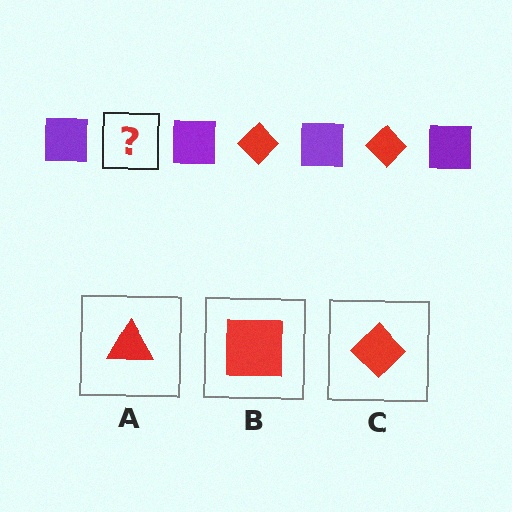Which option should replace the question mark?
Option C.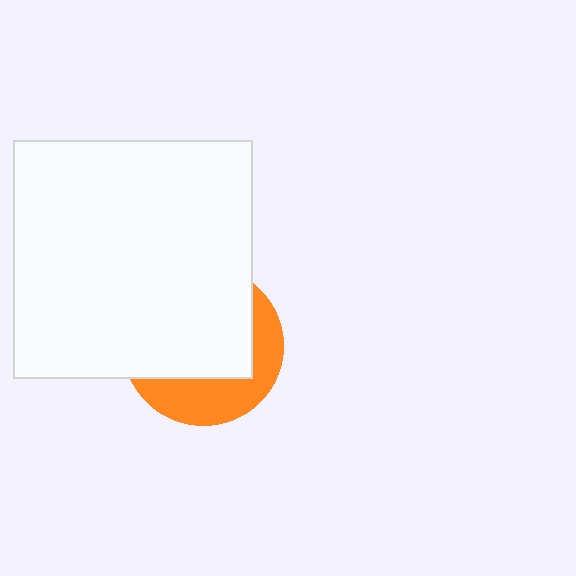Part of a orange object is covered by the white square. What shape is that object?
It is a circle.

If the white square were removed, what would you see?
You would see the complete orange circle.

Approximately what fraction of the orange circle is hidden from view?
Roughly 65% of the orange circle is hidden behind the white square.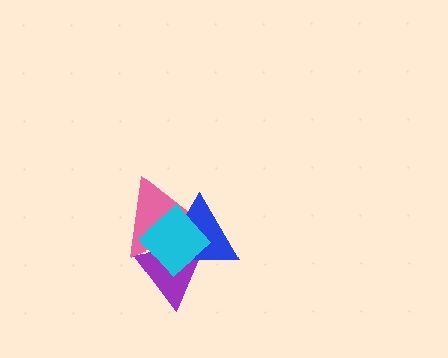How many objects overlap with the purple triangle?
3 objects overlap with the purple triangle.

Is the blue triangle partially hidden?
Yes, it is partially covered by another shape.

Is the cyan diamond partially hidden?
No, no other shape covers it.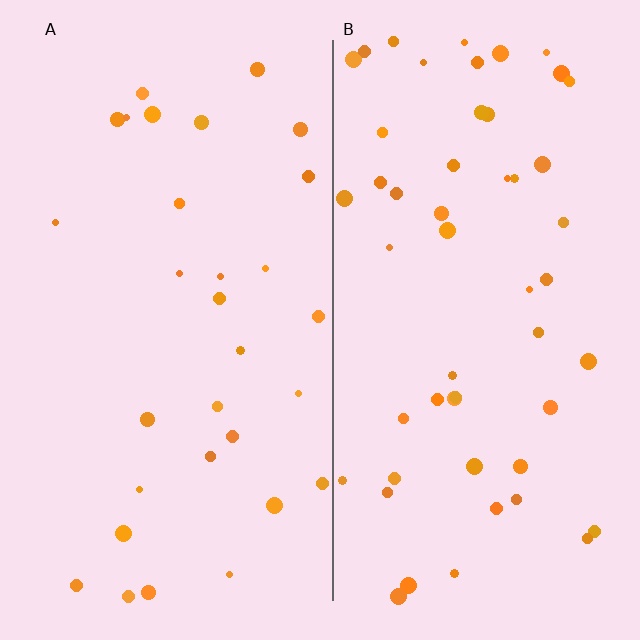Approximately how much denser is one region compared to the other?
Approximately 1.7× — region B over region A.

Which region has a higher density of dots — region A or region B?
B (the right).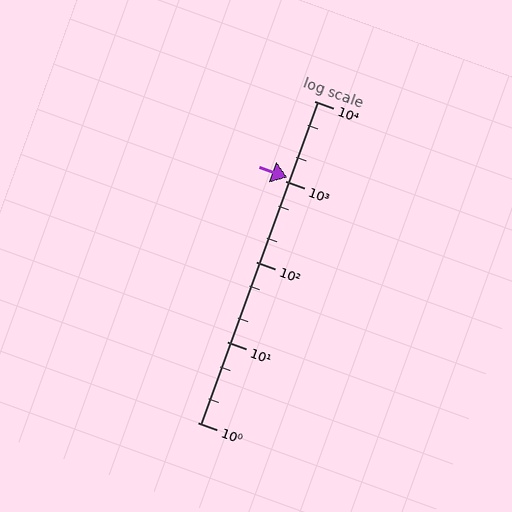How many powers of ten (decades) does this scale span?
The scale spans 4 decades, from 1 to 10000.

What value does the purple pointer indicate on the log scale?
The pointer indicates approximately 1100.